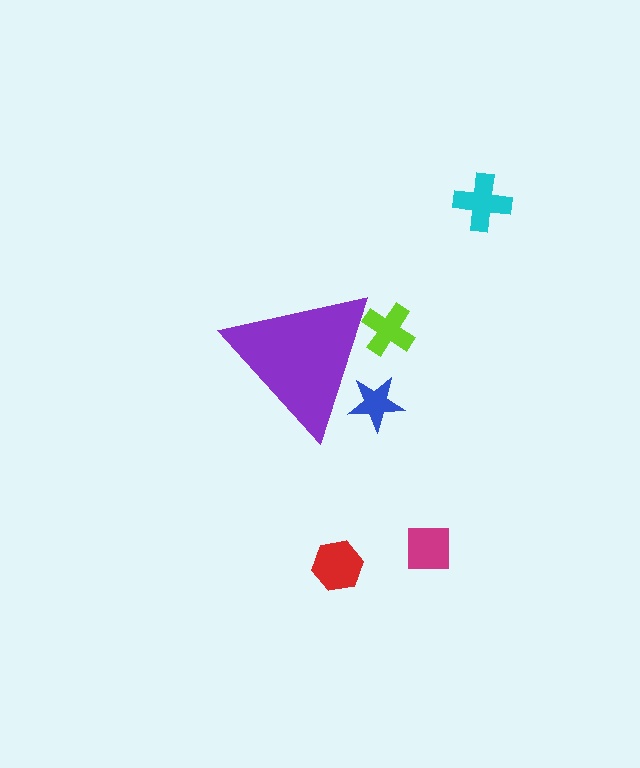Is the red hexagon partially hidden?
No, the red hexagon is fully visible.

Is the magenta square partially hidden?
No, the magenta square is fully visible.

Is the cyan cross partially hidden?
No, the cyan cross is fully visible.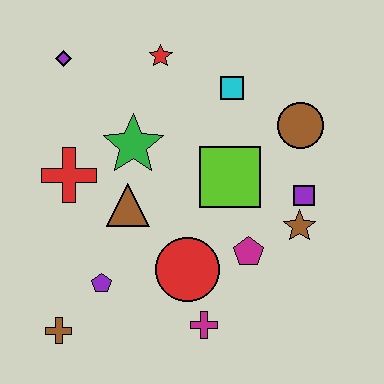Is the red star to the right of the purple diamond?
Yes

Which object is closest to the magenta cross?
The red circle is closest to the magenta cross.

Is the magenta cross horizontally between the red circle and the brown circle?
Yes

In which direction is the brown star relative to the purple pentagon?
The brown star is to the right of the purple pentagon.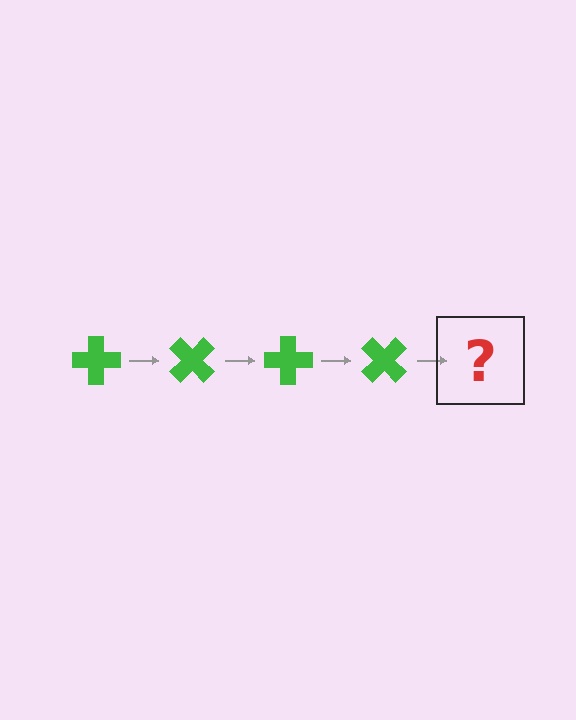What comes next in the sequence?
The next element should be a green cross rotated 180 degrees.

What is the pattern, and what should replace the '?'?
The pattern is that the cross rotates 45 degrees each step. The '?' should be a green cross rotated 180 degrees.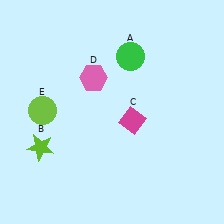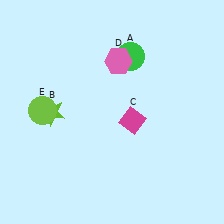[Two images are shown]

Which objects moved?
The objects that moved are: the lime star (B), the pink hexagon (D).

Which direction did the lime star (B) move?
The lime star (B) moved up.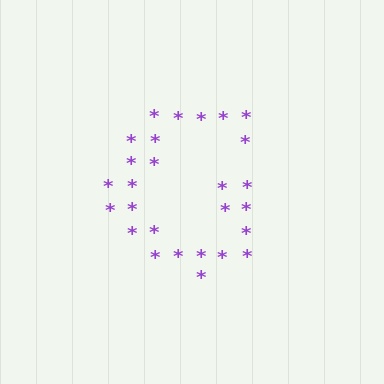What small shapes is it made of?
It is made of small asterisks.